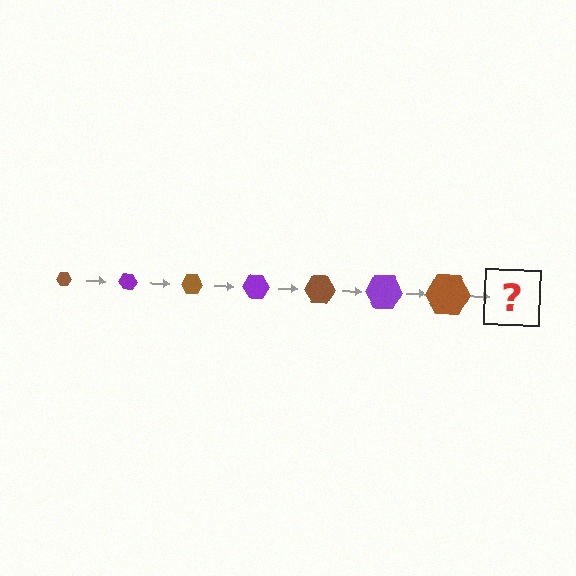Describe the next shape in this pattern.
It should be a purple hexagon, larger than the previous one.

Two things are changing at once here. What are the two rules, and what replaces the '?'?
The two rules are that the hexagon grows larger each step and the color cycles through brown and purple. The '?' should be a purple hexagon, larger than the previous one.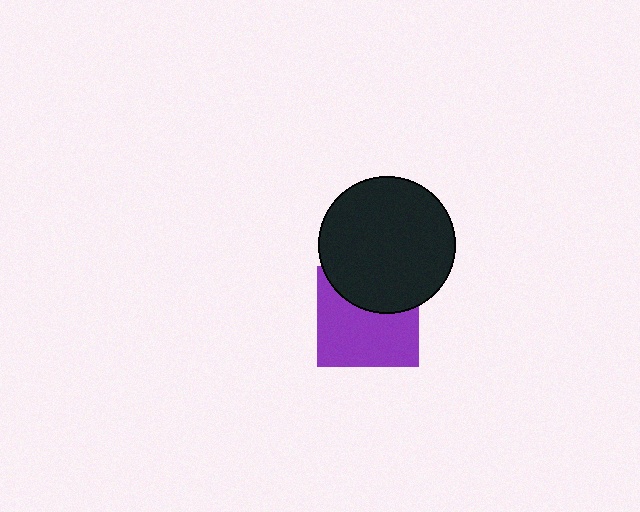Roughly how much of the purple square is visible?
About half of it is visible (roughly 63%).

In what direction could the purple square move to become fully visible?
The purple square could move down. That would shift it out from behind the black circle entirely.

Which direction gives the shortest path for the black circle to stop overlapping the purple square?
Moving up gives the shortest separation.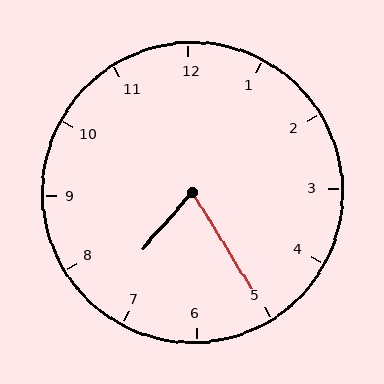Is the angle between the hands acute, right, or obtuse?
It is acute.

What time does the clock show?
7:25.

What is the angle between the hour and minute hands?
Approximately 72 degrees.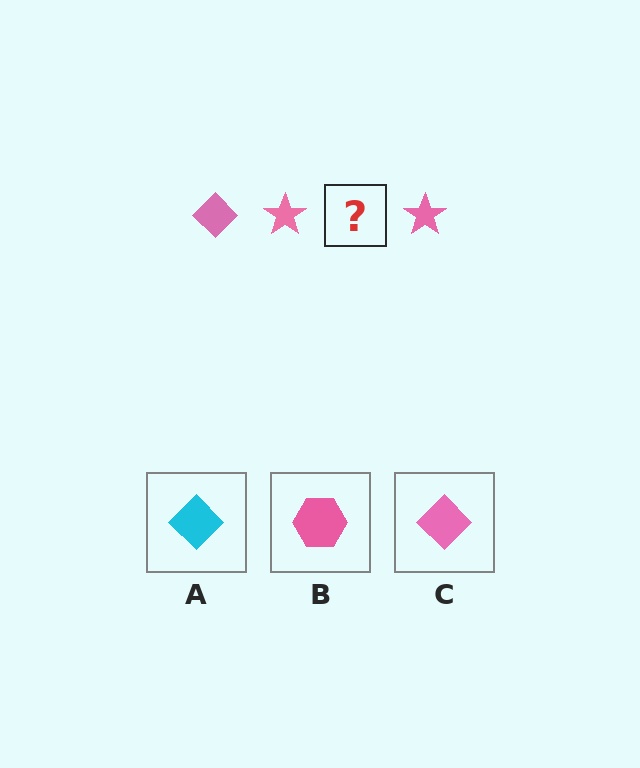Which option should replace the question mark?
Option C.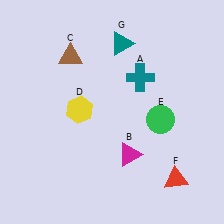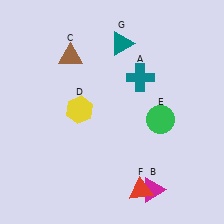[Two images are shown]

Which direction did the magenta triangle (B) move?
The magenta triangle (B) moved down.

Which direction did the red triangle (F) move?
The red triangle (F) moved left.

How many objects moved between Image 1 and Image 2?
2 objects moved between the two images.